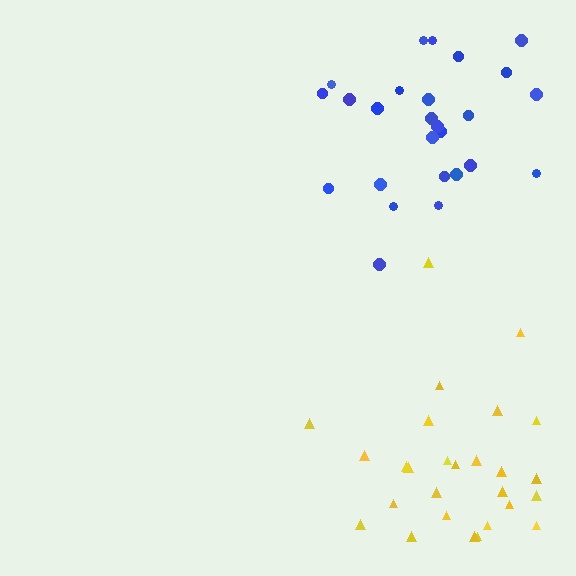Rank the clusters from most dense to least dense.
yellow, blue.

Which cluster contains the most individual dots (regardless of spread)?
Yellow (27).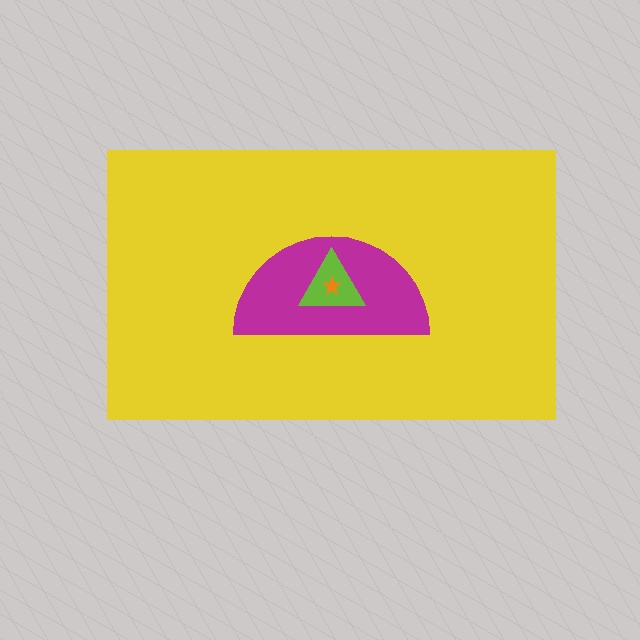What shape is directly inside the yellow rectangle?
The magenta semicircle.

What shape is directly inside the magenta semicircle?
The lime triangle.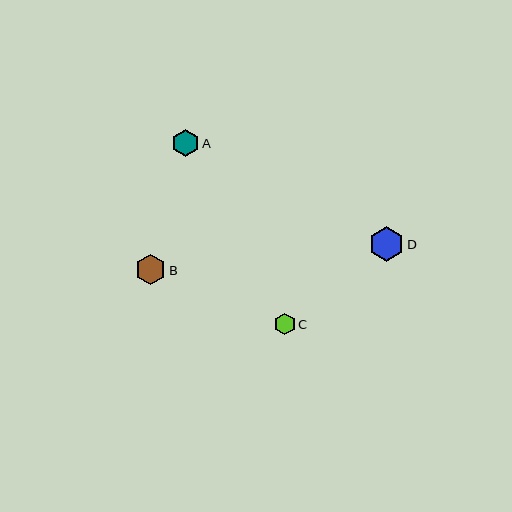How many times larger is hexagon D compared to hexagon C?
Hexagon D is approximately 1.6 times the size of hexagon C.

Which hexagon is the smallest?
Hexagon C is the smallest with a size of approximately 21 pixels.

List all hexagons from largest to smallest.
From largest to smallest: D, B, A, C.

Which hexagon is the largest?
Hexagon D is the largest with a size of approximately 35 pixels.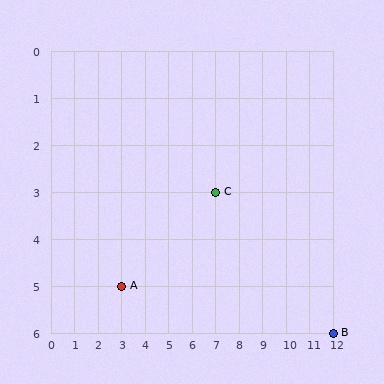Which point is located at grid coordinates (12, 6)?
Point B is at (12, 6).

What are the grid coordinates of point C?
Point C is at grid coordinates (7, 3).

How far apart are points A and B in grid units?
Points A and B are 9 columns and 1 row apart (about 9.1 grid units diagonally).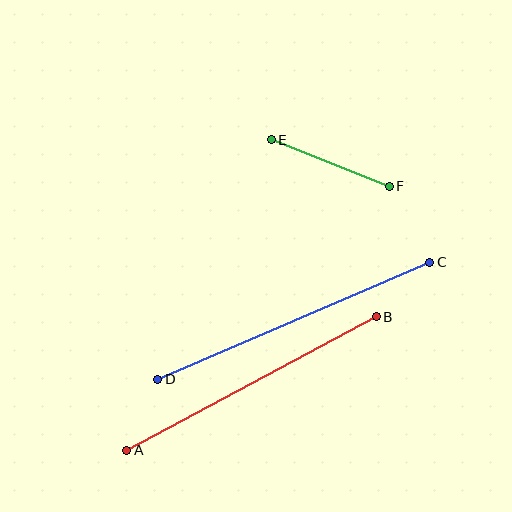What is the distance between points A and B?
The distance is approximately 283 pixels.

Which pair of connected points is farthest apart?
Points C and D are farthest apart.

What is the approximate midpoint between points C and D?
The midpoint is at approximately (294, 321) pixels.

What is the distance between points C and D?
The distance is approximately 296 pixels.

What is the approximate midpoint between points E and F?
The midpoint is at approximately (330, 163) pixels.